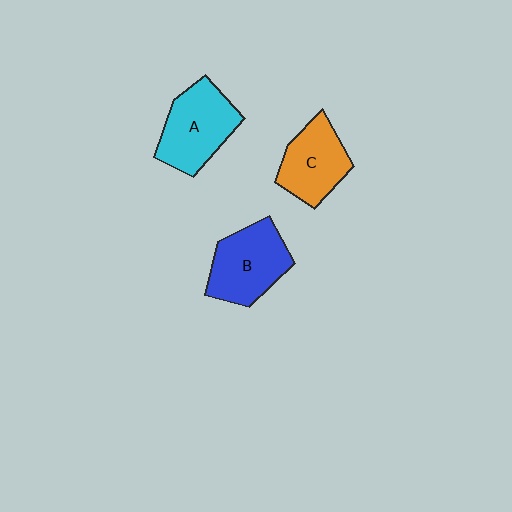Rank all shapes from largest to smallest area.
From largest to smallest: A (cyan), B (blue), C (orange).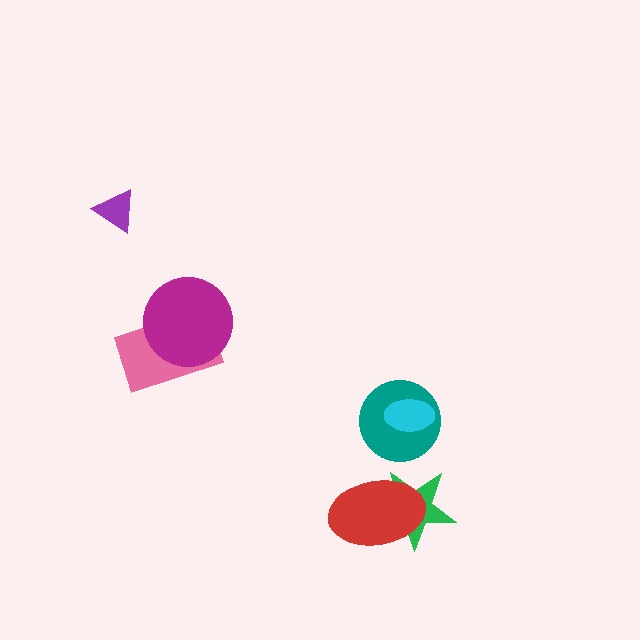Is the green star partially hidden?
Yes, it is partially covered by another shape.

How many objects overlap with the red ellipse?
1 object overlaps with the red ellipse.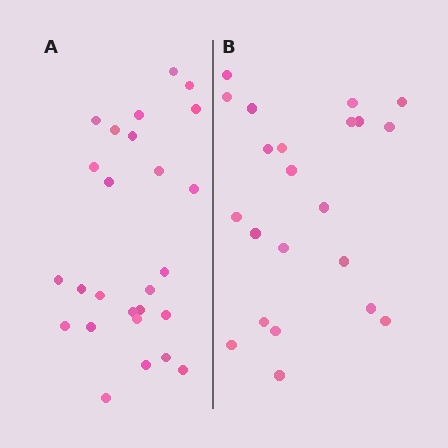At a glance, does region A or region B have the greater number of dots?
Region A (the left region) has more dots.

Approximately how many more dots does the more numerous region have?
Region A has about 4 more dots than region B.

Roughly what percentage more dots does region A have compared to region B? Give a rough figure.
About 20% more.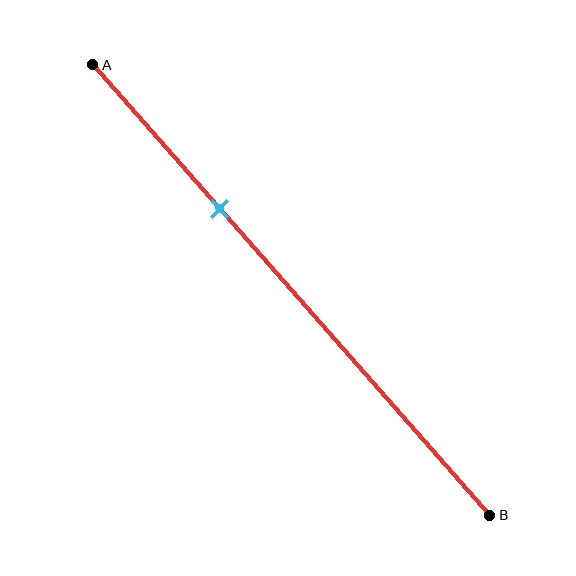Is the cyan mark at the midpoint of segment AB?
No, the mark is at about 30% from A, not at the 50% midpoint.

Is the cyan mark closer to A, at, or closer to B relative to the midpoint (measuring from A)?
The cyan mark is closer to point A than the midpoint of segment AB.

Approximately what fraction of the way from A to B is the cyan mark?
The cyan mark is approximately 30% of the way from A to B.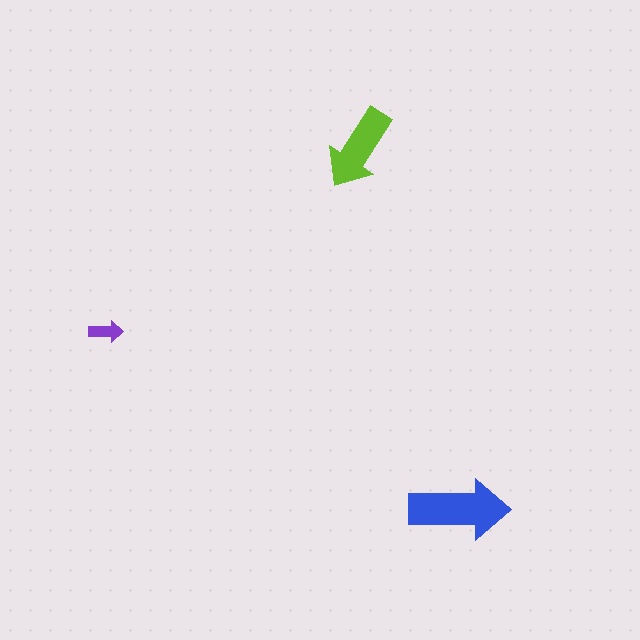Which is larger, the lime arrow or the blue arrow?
The blue one.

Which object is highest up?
The lime arrow is topmost.